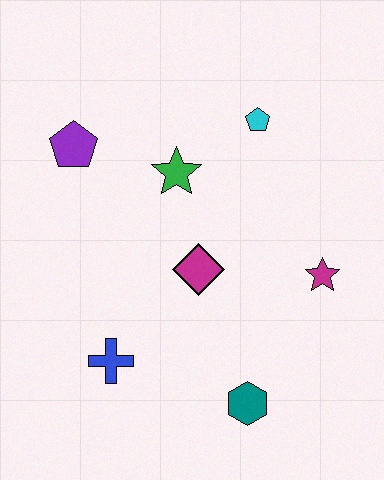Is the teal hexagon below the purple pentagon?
Yes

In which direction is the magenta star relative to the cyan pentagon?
The magenta star is below the cyan pentagon.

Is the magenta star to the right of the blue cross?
Yes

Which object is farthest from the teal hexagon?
The purple pentagon is farthest from the teal hexagon.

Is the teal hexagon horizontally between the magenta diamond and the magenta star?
Yes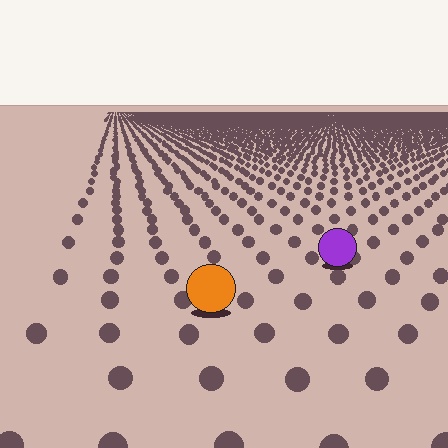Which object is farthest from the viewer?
The purple circle is farthest from the viewer. It appears smaller and the ground texture around it is denser.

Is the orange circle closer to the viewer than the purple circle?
Yes. The orange circle is closer — you can tell from the texture gradient: the ground texture is coarser near it.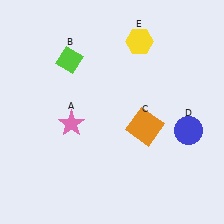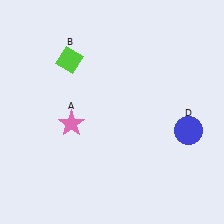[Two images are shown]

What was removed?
The yellow hexagon (E), the orange square (C) were removed in Image 2.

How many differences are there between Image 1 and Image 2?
There are 2 differences between the two images.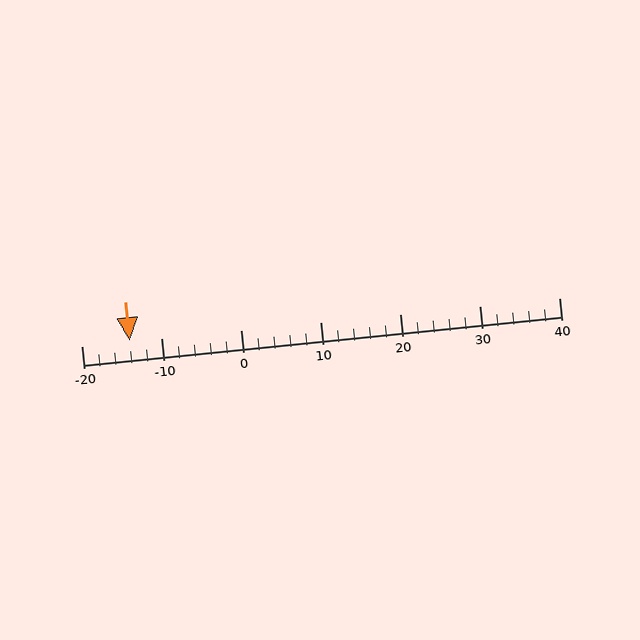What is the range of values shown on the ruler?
The ruler shows values from -20 to 40.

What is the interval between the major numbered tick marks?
The major tick marks are spaced 10 units apart.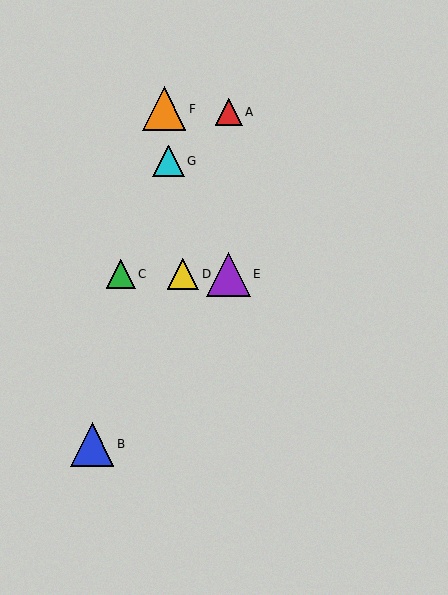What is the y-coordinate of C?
Object C is at y≈274.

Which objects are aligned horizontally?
Objects C, D, E are aligned horizontally.